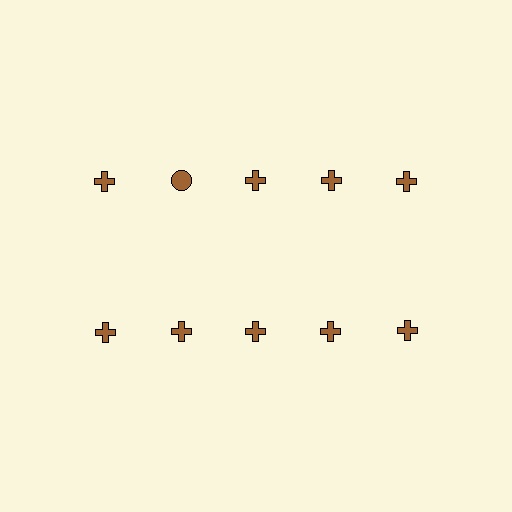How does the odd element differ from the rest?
It has a different shape: circle instead of cross.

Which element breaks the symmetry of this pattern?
The brown circle in the top row, second from left column breaks the symmetry. All other shapes are brown crosses.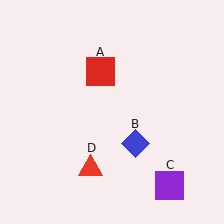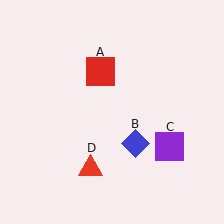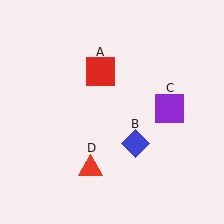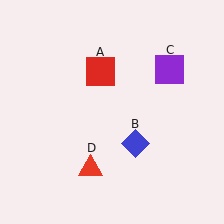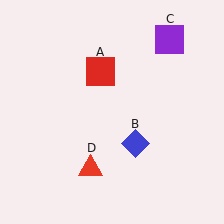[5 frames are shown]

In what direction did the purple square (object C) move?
The purple square (object C) moved up.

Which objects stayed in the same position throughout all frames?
Red square (object A) and blue diamond (object B) and red triangle (object D) remained stationary.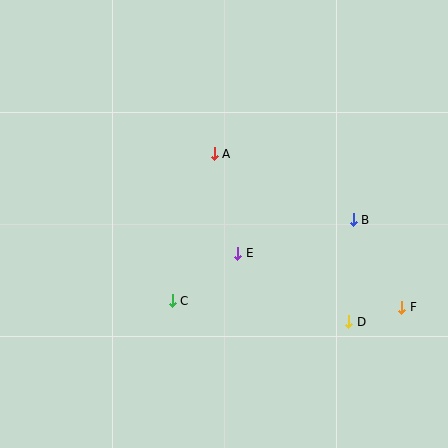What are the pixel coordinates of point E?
Point E is at (238, 253).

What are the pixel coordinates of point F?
Point F is at (402, 307).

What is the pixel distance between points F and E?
The distance between F and E is 173 pixels.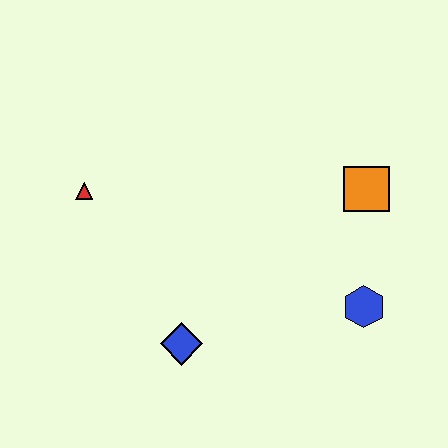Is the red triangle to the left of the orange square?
Yes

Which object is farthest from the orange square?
The red triangle is farthest from the orange square.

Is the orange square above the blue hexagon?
Yes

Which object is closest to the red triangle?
The blue diamond is closest to the red triangle.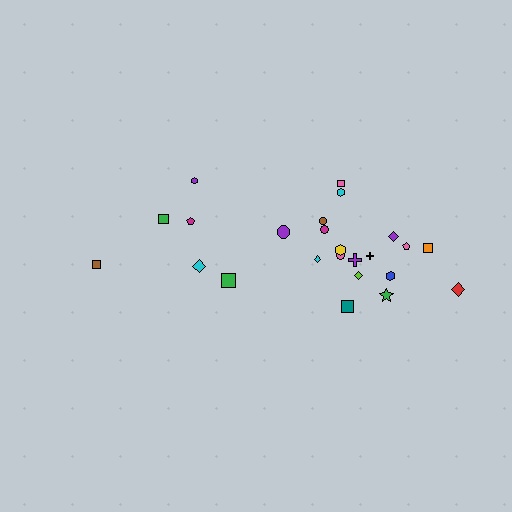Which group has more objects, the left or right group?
The right group.